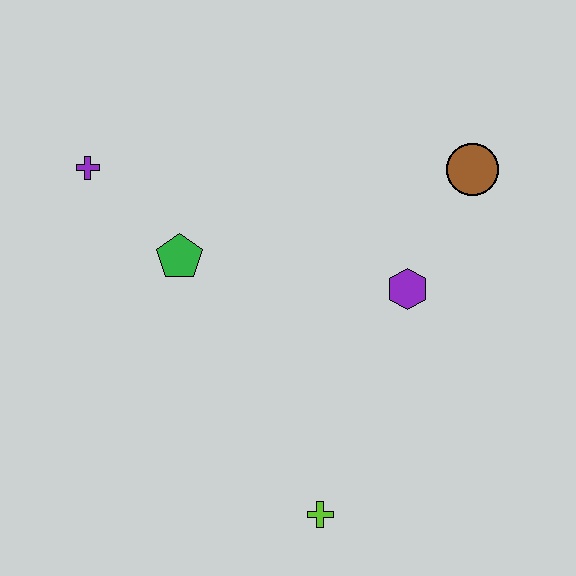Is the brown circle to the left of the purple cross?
No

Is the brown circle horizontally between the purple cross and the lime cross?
No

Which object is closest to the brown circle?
The purple hexagon is closest to the brown circle.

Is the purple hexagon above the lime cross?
Yes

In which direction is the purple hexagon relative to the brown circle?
The purple hexagon is below the brown circle.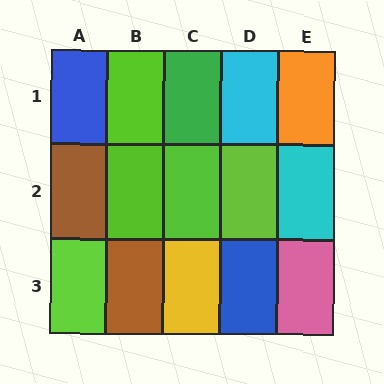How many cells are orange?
1 cell is orange.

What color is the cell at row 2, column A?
Brown.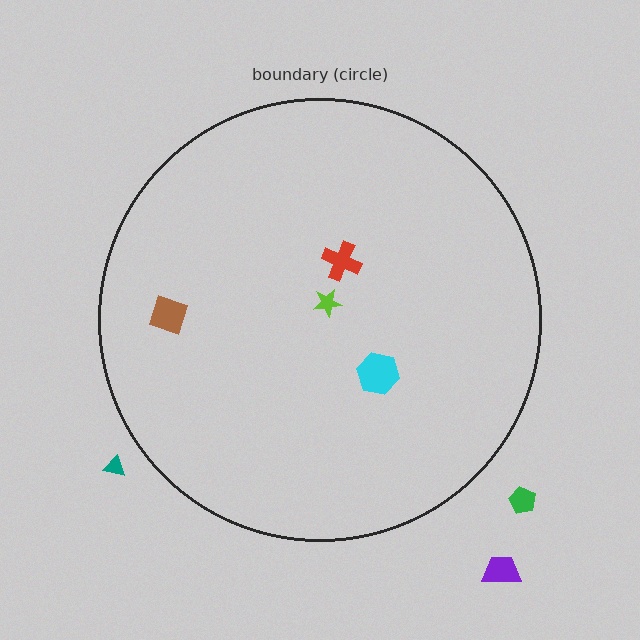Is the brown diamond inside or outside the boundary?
Inside.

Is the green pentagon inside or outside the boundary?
Outside.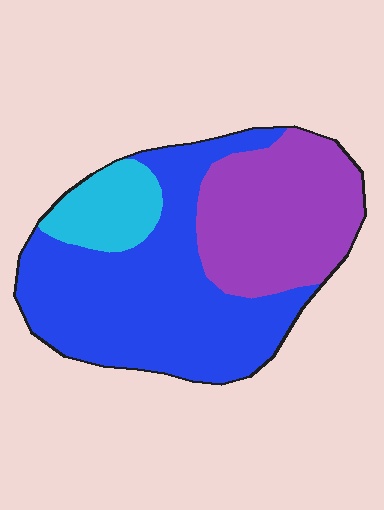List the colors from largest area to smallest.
From largest to smallest: blue, purple, cyan.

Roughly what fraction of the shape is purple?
Purple takes up about one third (1/3) of the shape.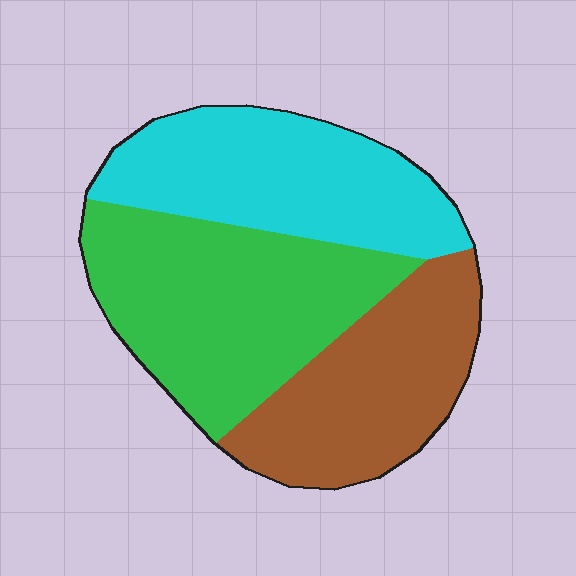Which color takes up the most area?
Green, at roughly 40%.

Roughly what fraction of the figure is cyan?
Cyan covers roughly 30% of the figure.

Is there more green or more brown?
Green.